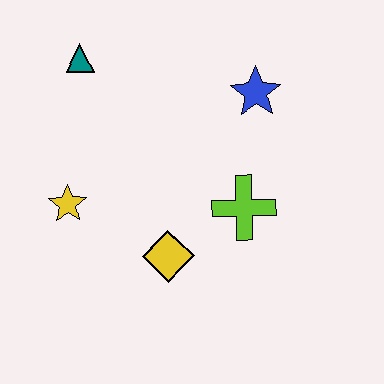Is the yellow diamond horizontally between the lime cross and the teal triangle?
Yes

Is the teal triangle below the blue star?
No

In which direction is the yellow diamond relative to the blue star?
The yellow diamond is below the blue star.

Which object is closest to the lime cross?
The yellow diamond is closest to the lime cross.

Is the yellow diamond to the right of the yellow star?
Yes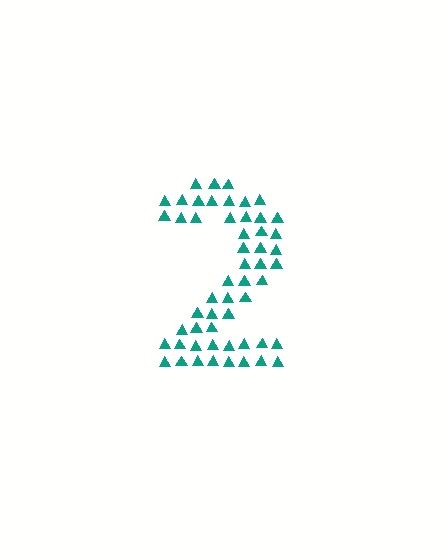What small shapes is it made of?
It is made of small triangles.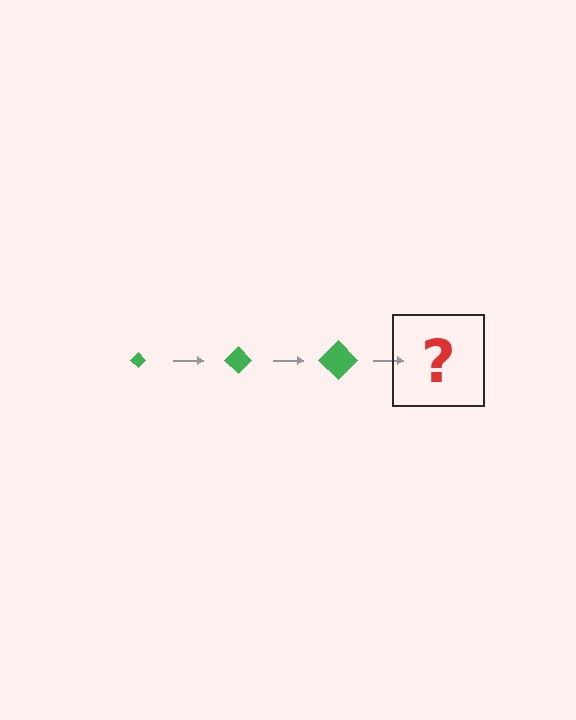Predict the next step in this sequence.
The next step is a green diamond, larger than the previous one.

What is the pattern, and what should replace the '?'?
The pattern is that the diamond gets progressively larger each step. The '?' should be a green diamond, larger than the previous one.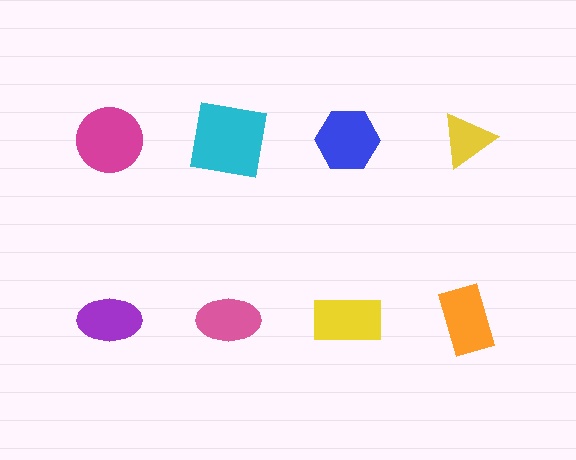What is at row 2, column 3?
A yellow rectangle.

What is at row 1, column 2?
A cyan square.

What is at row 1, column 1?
A magenta circle.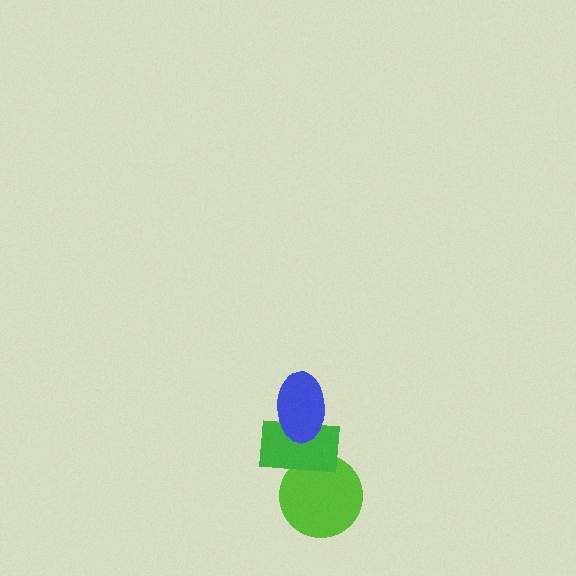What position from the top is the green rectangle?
The green rectangle is 2nd from the top.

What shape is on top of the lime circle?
The green rectangle is on top of the lime circle.